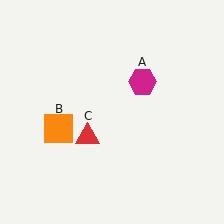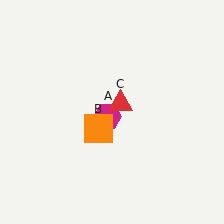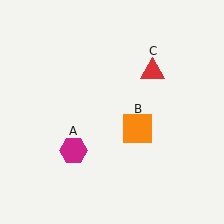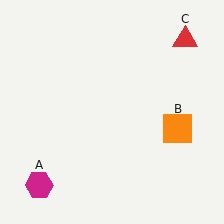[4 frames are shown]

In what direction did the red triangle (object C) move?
The red triangle (object C) moved up and to the right.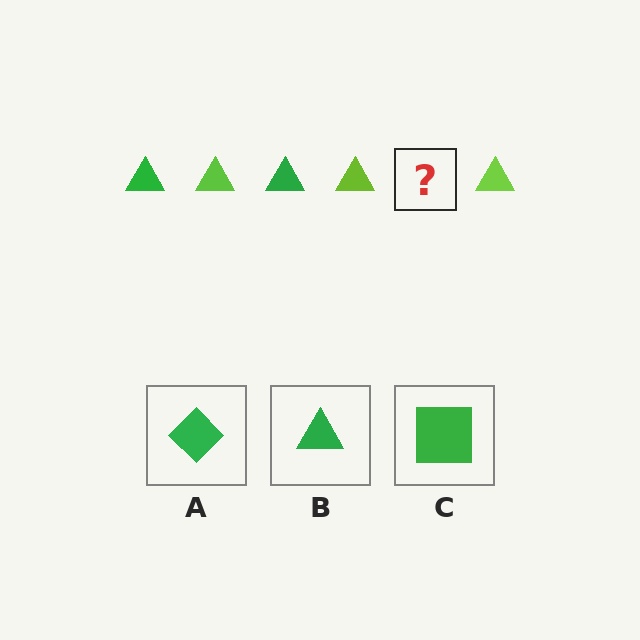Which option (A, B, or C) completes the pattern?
B.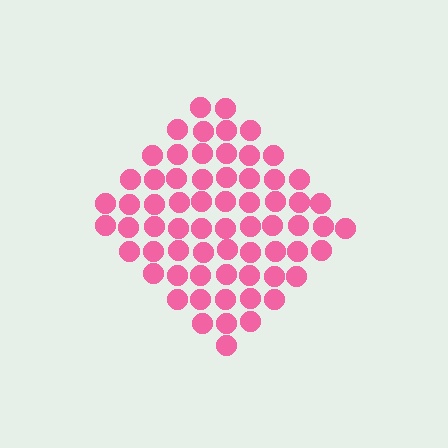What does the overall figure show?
The overall figure shows a diamond.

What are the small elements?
The small elements are circles.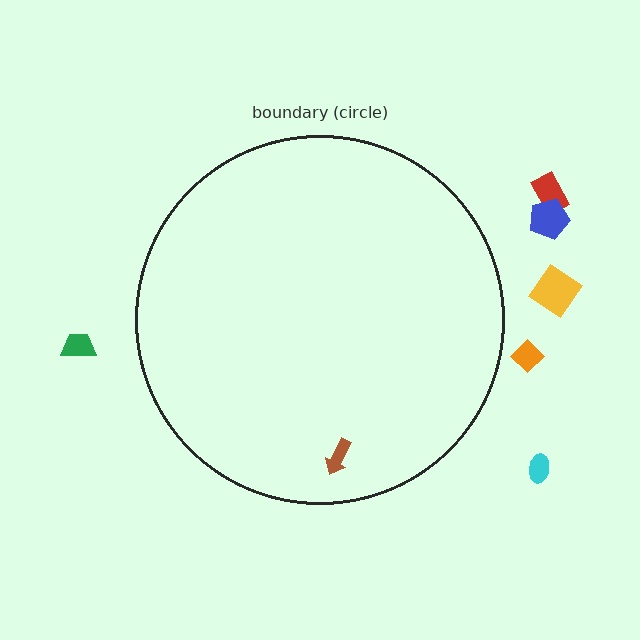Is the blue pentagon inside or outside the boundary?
Outside.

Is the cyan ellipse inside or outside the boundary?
Outside.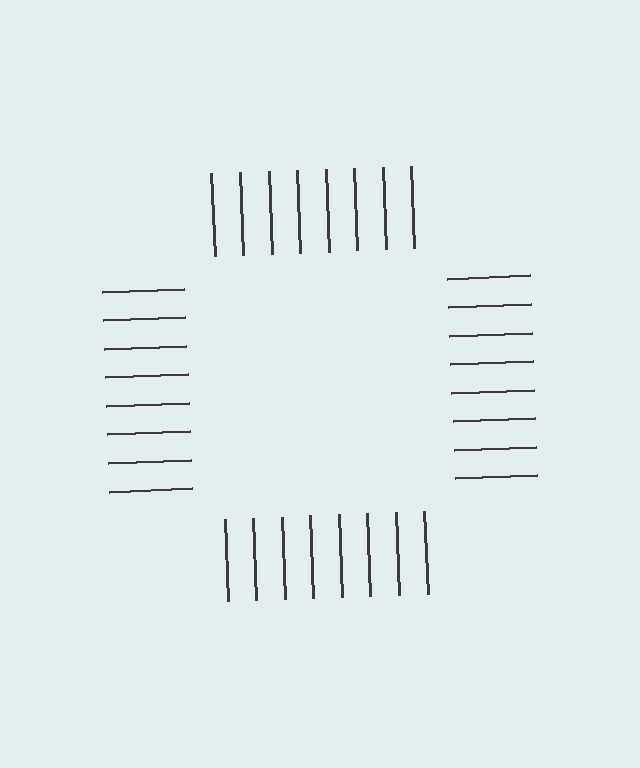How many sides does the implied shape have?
4 sides — the line-ends trace a square.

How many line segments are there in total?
32 — 8 along each of the 4 edges.